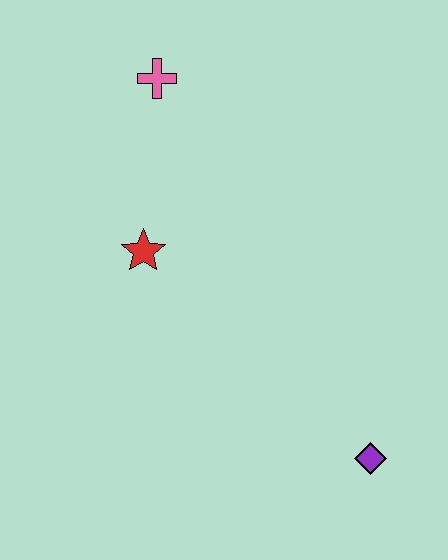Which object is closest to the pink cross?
The red star is closest to the pink cross.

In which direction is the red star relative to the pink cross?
The red star is below the pink cross.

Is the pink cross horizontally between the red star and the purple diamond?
Yes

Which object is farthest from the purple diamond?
The pink cross is farthest from the purple diamond.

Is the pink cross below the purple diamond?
No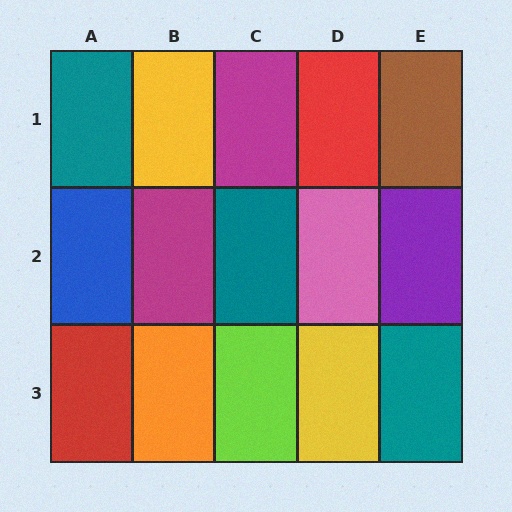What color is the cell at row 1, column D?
Red.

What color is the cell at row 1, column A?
Teal.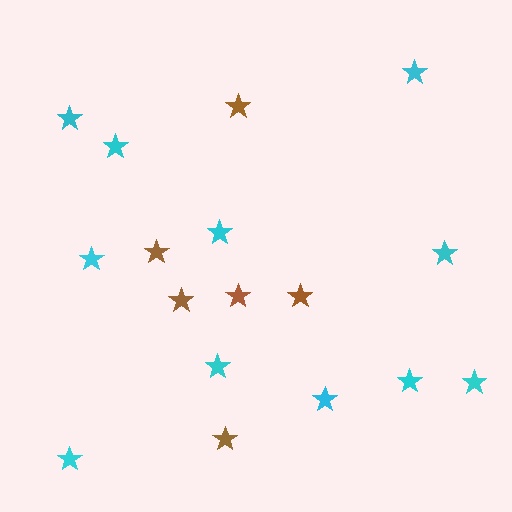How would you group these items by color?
There are 2 groups: one group of cyan stars (11) and one group of brown stars (6).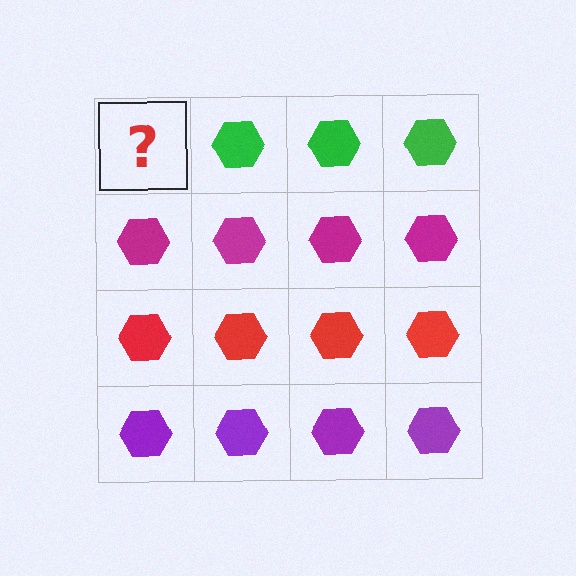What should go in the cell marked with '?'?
The missing cell should contain a green hexagon.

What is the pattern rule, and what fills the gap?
The rule is that each row has a consistent color. The gap should be filled with a green hexagon.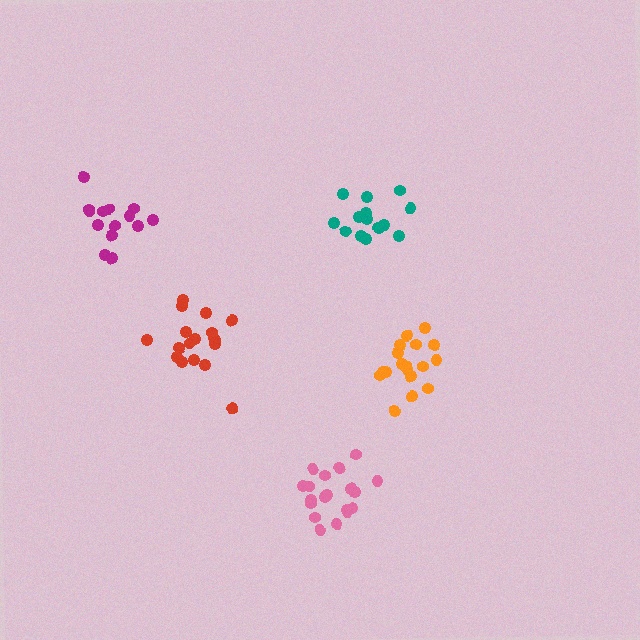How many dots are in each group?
Group 1: 19 dots, Group 2: 14 dots, Group 3: 18 dots, Group 4: 14 dots, Group 5: 19 dots (84 total).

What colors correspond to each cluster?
The clusters are colored: orange, teal, red, magenta, pink.